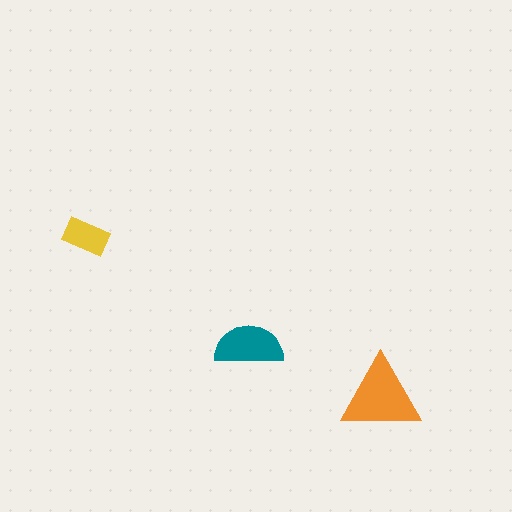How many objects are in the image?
There are 3 objects in the image.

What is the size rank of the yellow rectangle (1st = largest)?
3rd.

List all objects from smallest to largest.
The yellow rectangle, the teal semicircle, the orange triangle.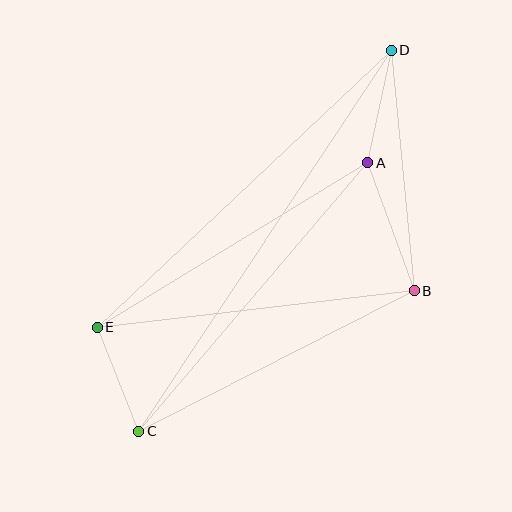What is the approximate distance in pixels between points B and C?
The distance between B and C is approximately 309 pixels.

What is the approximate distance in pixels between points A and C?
The distance between A and C is approximately 353 pixels.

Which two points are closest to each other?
Points C and E are closest to each other.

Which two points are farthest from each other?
Points C and D are farthest from each other.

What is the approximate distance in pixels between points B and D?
The distance between B and D is approximately 242 pixels.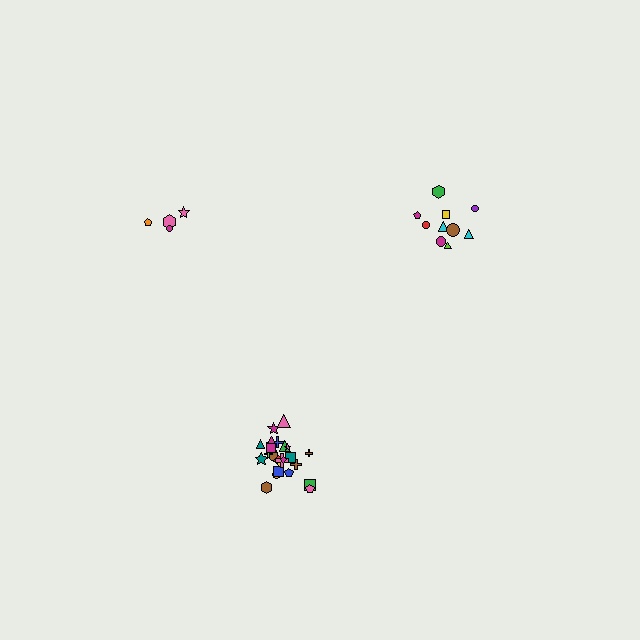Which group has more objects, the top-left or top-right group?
The top-right group.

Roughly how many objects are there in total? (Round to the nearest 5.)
Roughly 40 objects in total.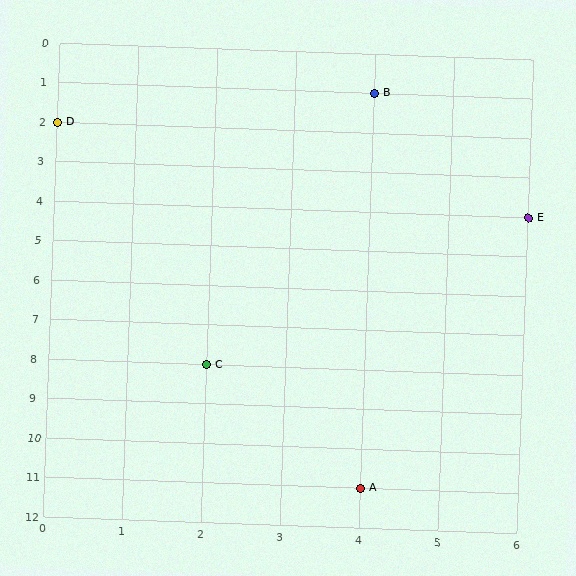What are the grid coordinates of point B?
Point B is at grid coordinates (4, 1).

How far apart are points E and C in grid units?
Points E and C are 4 columns and 4 rows apart (about 5.7 grid units diagonally).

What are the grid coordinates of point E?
Point E is at grid coordinates (6, 4).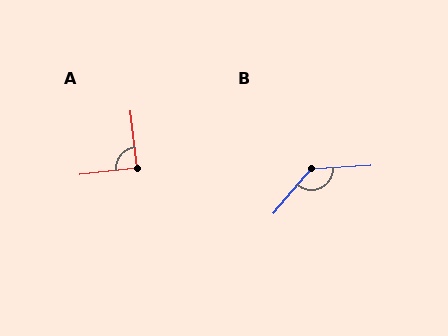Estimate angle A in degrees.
Approximately 91 degrees.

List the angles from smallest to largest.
A (91°), B (133°).